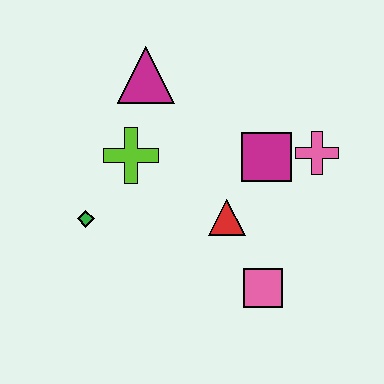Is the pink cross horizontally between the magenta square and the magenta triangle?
No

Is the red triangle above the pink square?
Yes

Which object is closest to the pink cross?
The magenta square is closest to the pink cross.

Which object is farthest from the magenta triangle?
The pink square is farthest from the magenta triangle.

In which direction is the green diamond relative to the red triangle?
The green diamond is to the left of the red triangle.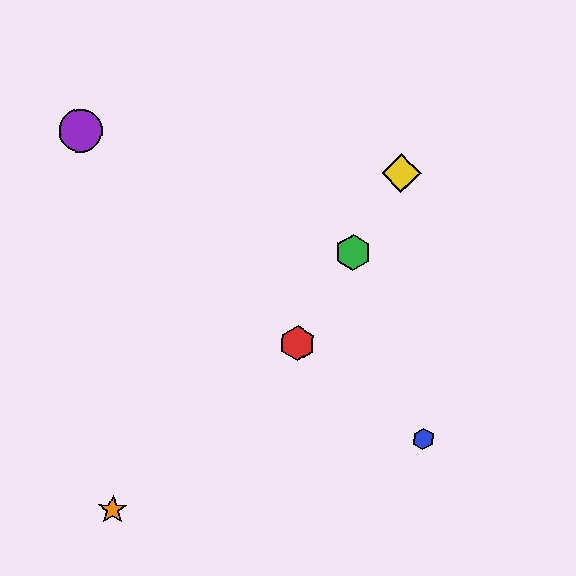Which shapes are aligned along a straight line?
The red hexagon, the green hexagon, the yellow diamond are aligned along a straight line.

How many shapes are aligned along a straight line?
3 shapes (the red hexagon, the green hexagon, the yellow diamond) are aligned along a straight line.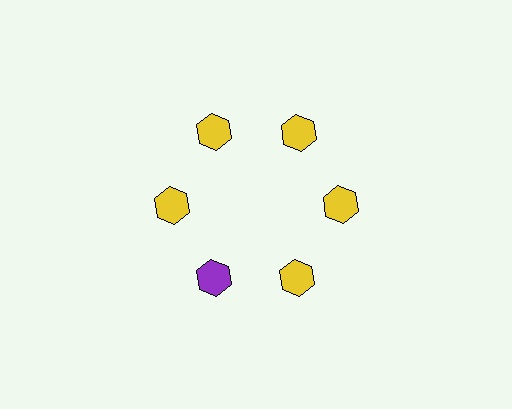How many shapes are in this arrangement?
There are 6 shapes arranged in a ring pattern.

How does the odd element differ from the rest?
It has a different color: purple instead of yellow.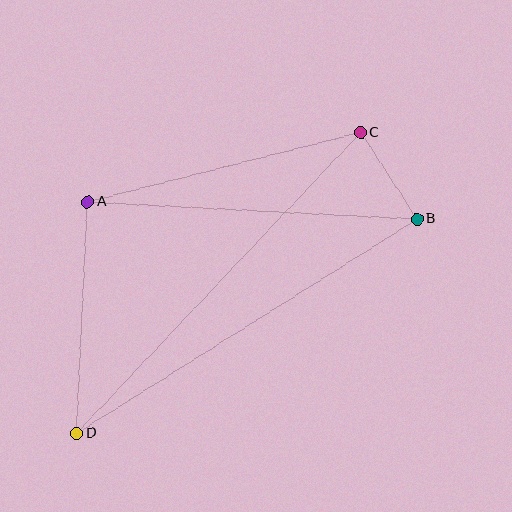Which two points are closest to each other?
Points B and C are closest to each other.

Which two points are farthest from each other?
Points C and D are farthest from each other.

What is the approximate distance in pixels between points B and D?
The distance between B and D is approximately 402 pixels.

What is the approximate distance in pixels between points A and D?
The distance between A and D is approximately 231 pixels.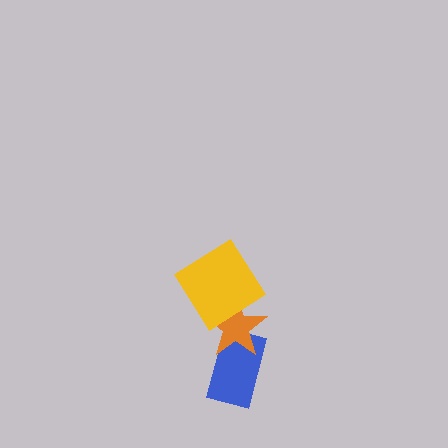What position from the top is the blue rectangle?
The blue rectangle is 3rd from the top.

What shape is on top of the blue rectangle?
The orange star is on top of the blue rectangle.